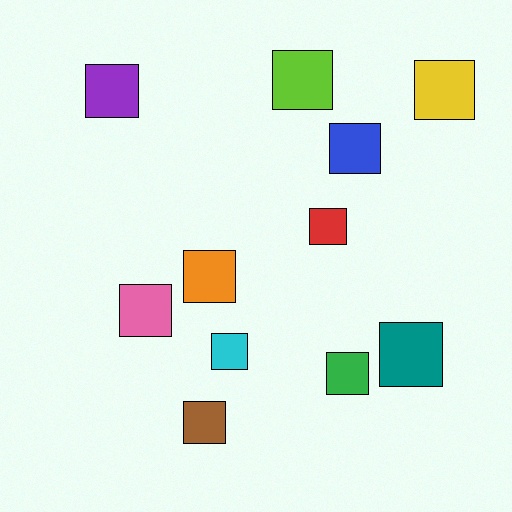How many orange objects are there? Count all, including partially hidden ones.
There is 1 orange object.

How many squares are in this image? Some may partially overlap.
There are 11 squares.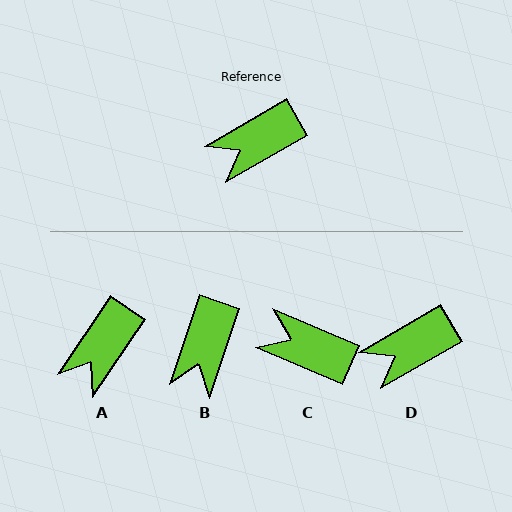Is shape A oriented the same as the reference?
No, it is off by about 26 degrees.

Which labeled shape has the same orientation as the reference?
D.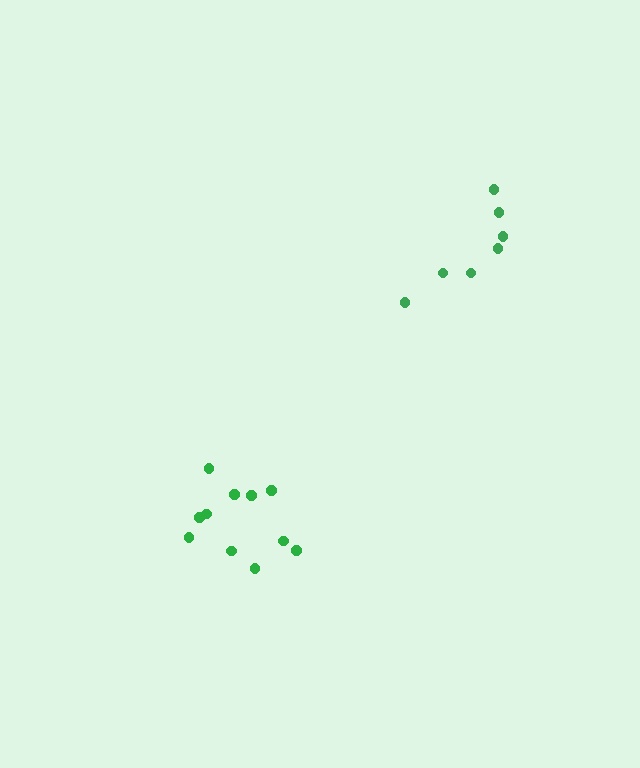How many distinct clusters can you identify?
There are 2 distinct clusters.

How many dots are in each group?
Group 1: 7 dots, Group 2: 11 dots (18 total).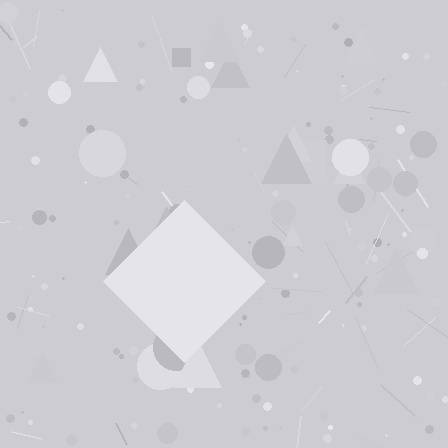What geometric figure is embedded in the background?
A diamond is embedded in the background.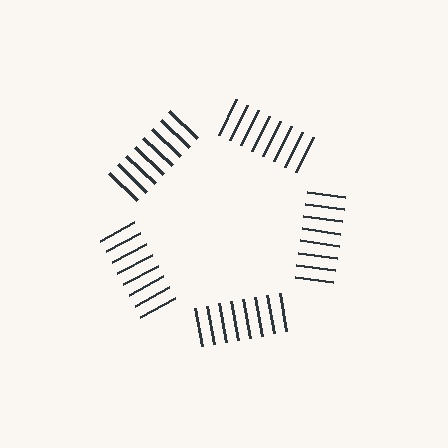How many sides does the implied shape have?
5 sides — the line-ends trace a pentagon.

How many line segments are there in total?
40 — 8 along each of the 5 edges.